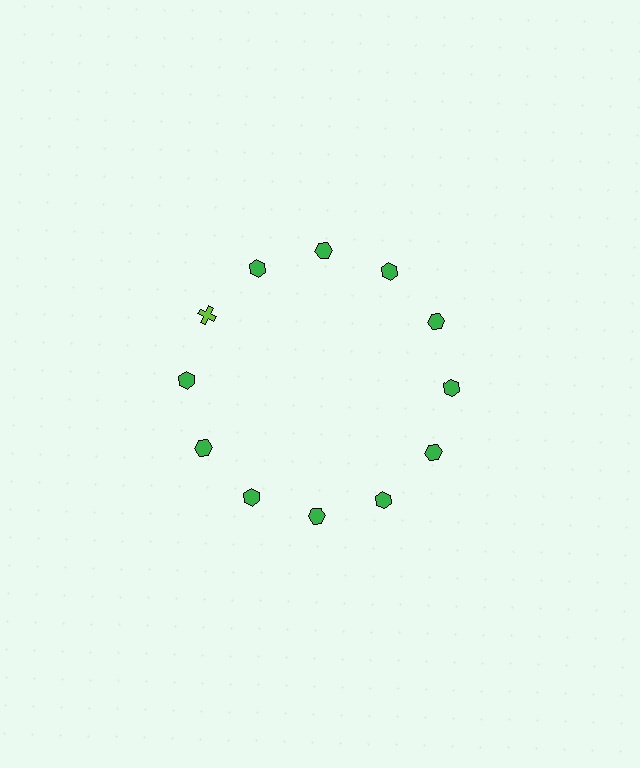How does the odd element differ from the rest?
It differs in both color (lime instead of green) and shape (cross instead of hexagon).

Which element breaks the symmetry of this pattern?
The lime cross at roughly the 10 o'clock position breaks the symmetry. All other shapes are green hexagons.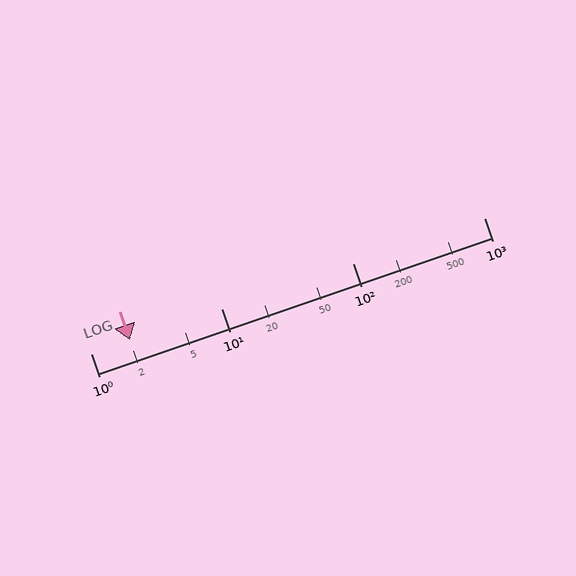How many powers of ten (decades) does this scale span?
The scale spans 3 decades, from 1 to 1000.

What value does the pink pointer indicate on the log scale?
The pointer indicates approximately 2.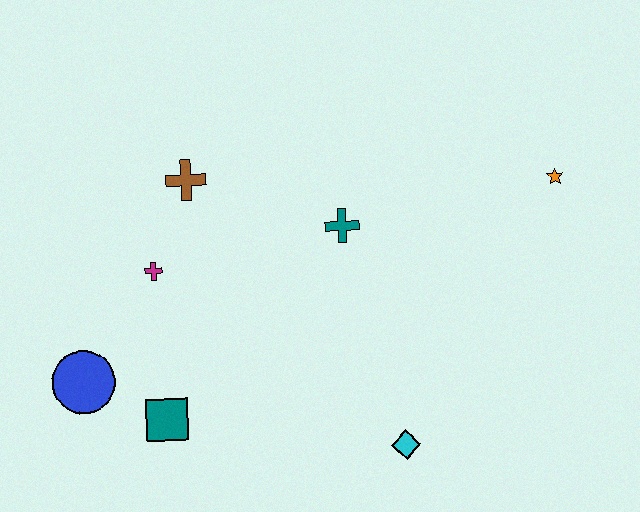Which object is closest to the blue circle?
The teal square is closest to the blue circle.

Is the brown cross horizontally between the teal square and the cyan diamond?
Yes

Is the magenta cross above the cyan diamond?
Yes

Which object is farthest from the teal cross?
The blue circle is farthest from the teal cross.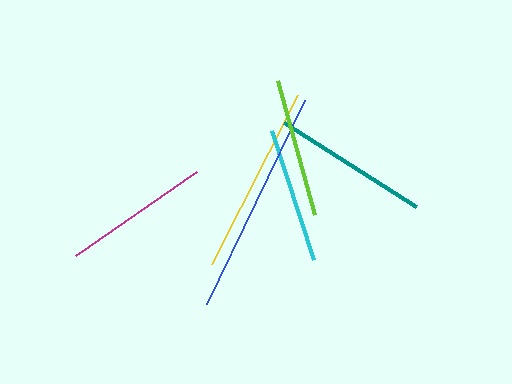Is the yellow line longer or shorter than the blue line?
The blue line is longer than the yellow line.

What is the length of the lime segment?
The lime segment is approximately 139 pixels long.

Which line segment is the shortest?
The cyan line is the shortest at approximately 136 pixels.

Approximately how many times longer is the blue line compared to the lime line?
The blue line is approximately 1.6 times the length of the lime line.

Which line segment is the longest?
The blue line is the longest at approximately 227 pixels.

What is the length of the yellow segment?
The yellow segment is approximately 189 pixels long.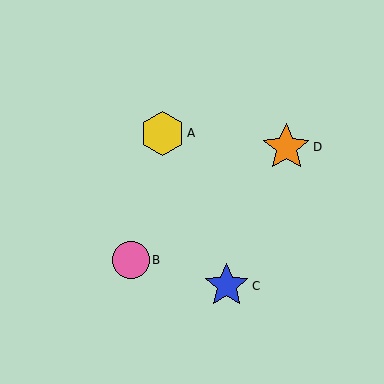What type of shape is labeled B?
Shape B is a pink circle.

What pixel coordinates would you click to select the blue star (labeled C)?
Click at (227, 286) to select the blue star C.